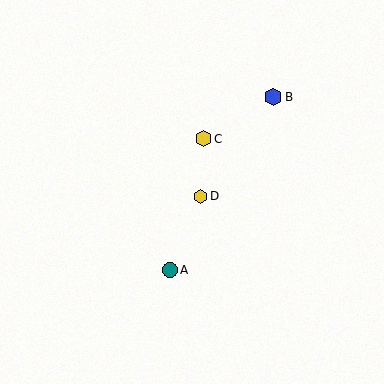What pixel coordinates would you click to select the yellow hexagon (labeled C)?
Click at (203, 139) to select the yellow hexagon C.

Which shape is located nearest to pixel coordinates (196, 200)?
The yellow hexagon (labeled D) at (200, 196) is nearest to that location.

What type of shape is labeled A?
Shape A is a teal circle.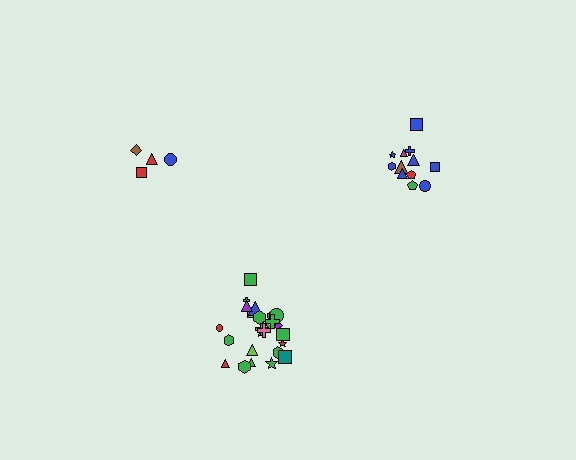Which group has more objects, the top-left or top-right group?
The top-right group.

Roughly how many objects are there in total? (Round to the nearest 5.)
Roughly 40 objects in total.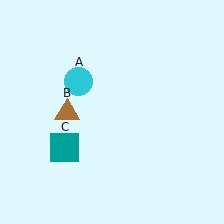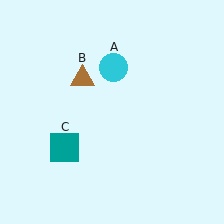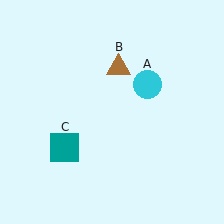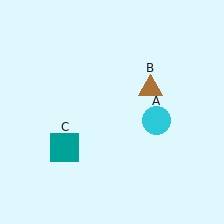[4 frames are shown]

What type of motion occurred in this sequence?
The cyan circle (object A), brown triangle (object B) rotated clockwise around the center of the scene.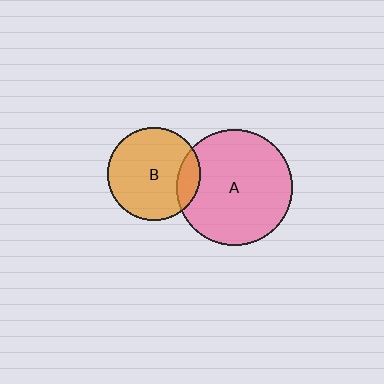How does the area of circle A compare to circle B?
Approximately 1.5 times.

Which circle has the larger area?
Circle A (pink).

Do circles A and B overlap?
Yes.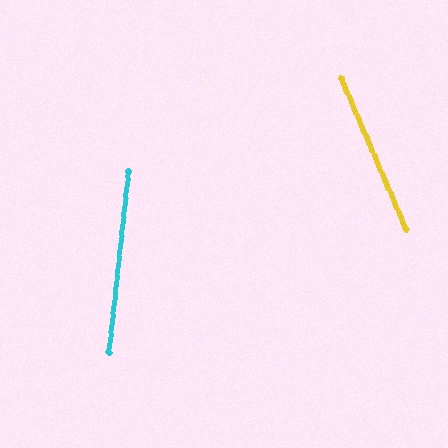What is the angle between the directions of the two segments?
Approximately 30 degrees.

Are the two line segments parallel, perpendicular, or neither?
Neither parallel nor perpendicular — they differ by about 30°.